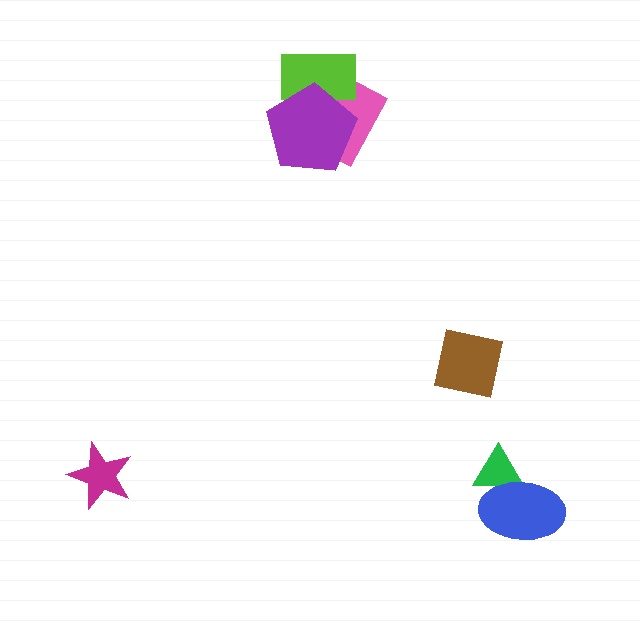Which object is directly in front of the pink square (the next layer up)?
The lime rectangle is directly in front of the pink square.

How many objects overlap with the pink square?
2 objects overlap with the pink square.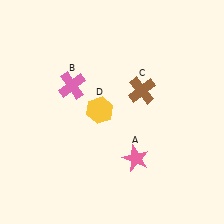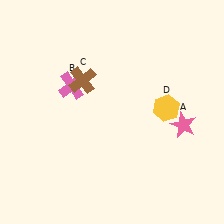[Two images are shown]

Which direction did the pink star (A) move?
The pink star (A) moved right.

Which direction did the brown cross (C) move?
The brown cross (C) moved left.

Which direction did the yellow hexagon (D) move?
The yellow hexagon (D) moved right.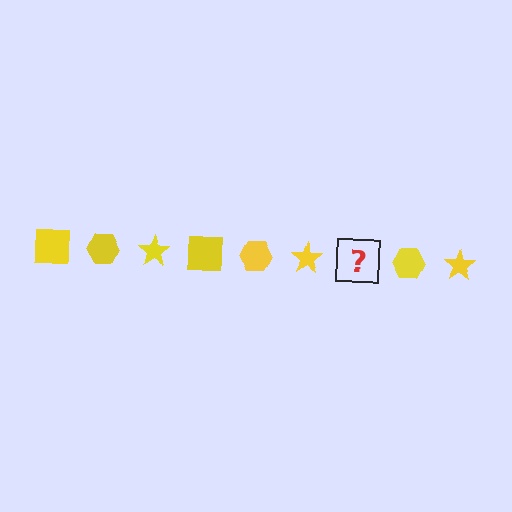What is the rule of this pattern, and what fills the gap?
The rule is that the pattern cycles through square, hexagon, star shapes in yellow. The gap should be filled with a yellow square.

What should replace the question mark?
The question mark should be replaced with a yellow square.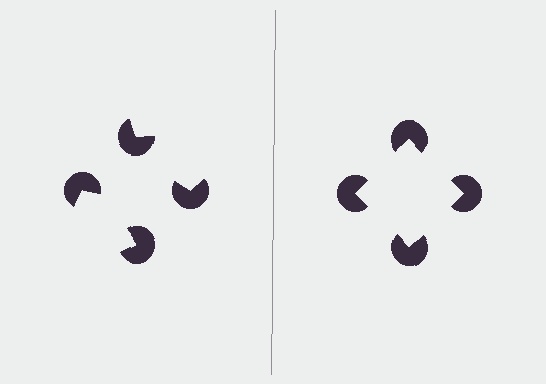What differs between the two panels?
The pac-man discs are positioned identically on both sides; only the wedge orientations differ. On the right they align to a square; on the left they are misaligned.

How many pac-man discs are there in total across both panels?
8 — 4 on each side.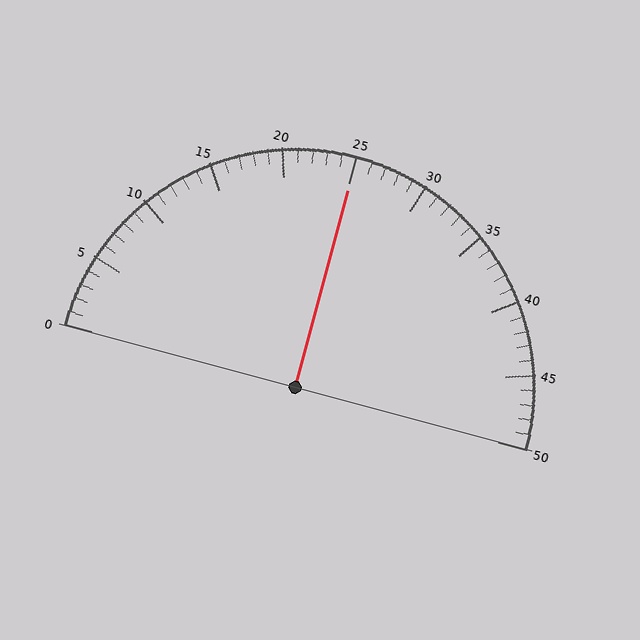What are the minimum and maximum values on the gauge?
The gauge ranges from 0 to 50.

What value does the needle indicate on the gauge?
The needle indicates approximately 25.